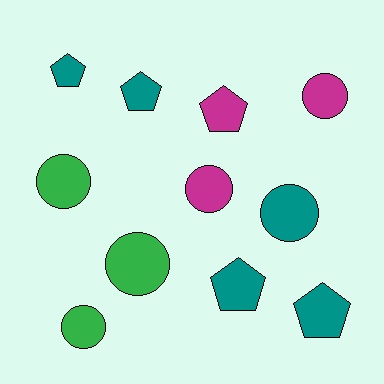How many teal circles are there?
There is 1 teal circle.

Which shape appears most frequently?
Circle, with 6 objects.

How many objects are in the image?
There are 11 objects.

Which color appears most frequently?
Teal, with 5 objects.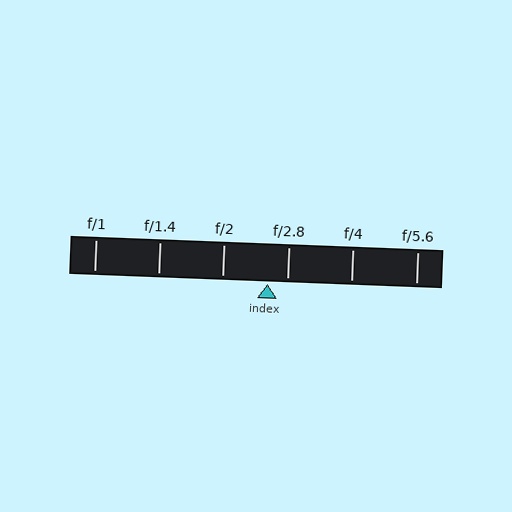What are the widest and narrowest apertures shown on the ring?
The widest aperture shown is f/1 and the narrowest is f/5.6.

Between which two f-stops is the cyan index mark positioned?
The index mark is between f/2 and f/2.8.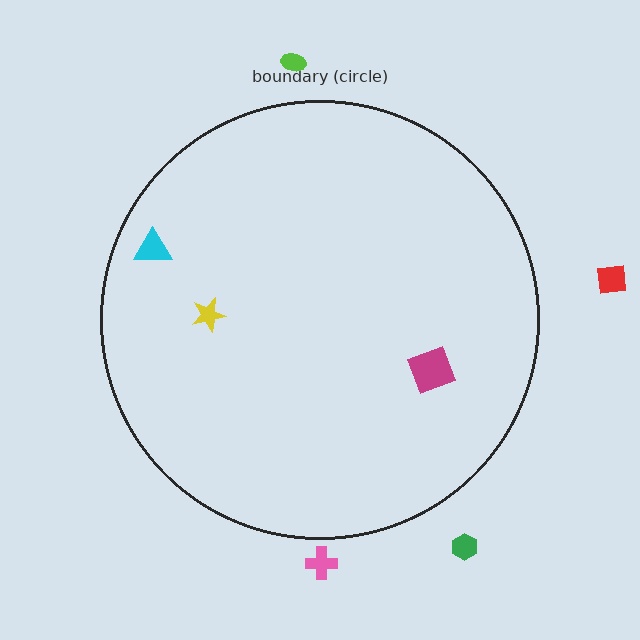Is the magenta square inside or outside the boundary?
Inside.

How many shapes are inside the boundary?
3 inside, 4 outside.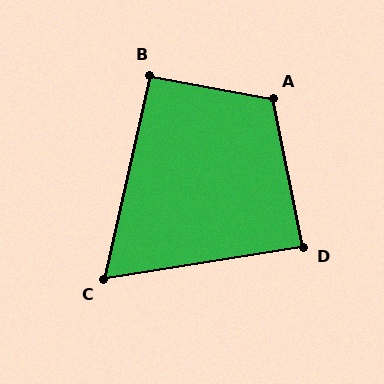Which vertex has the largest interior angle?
A, at approximately 112 degrees.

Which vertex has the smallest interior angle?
C, at approximately 68 degrees.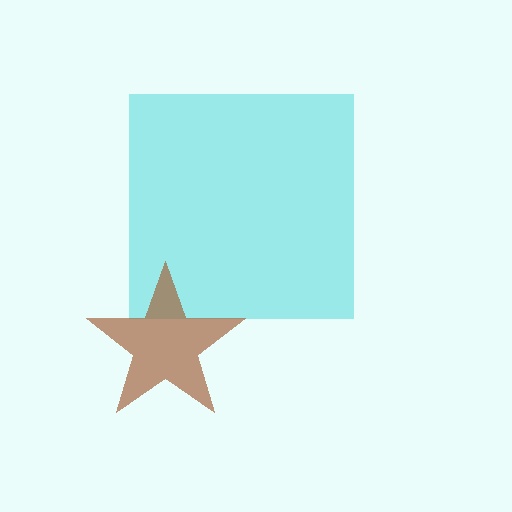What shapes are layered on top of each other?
The layered shapes are: a cyan square, a brown star.